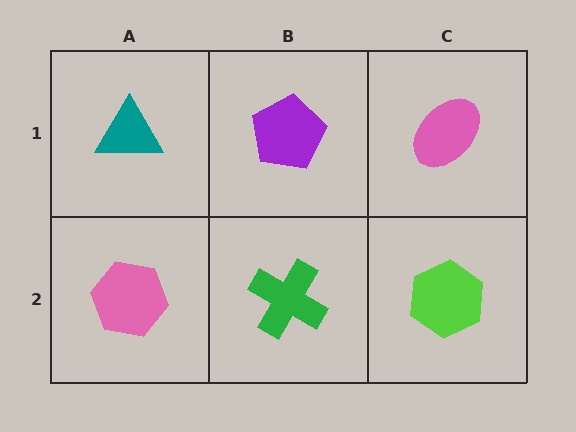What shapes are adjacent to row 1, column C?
A lime hexagon (row 2, column C), a purple pentagon (row 1, column B).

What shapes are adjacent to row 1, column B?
A green cross (row 2, column B), a teal triangle (row 1, column A), a pink ellipse (row 1, column C).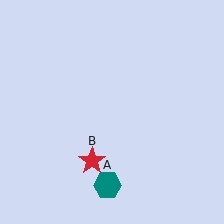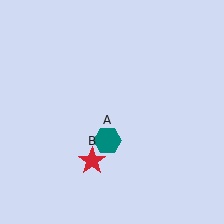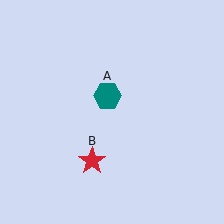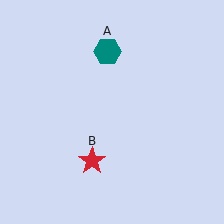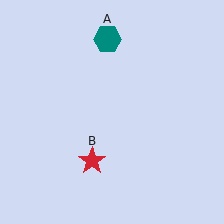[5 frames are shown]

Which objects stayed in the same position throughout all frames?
Red star (object B) remained stationary.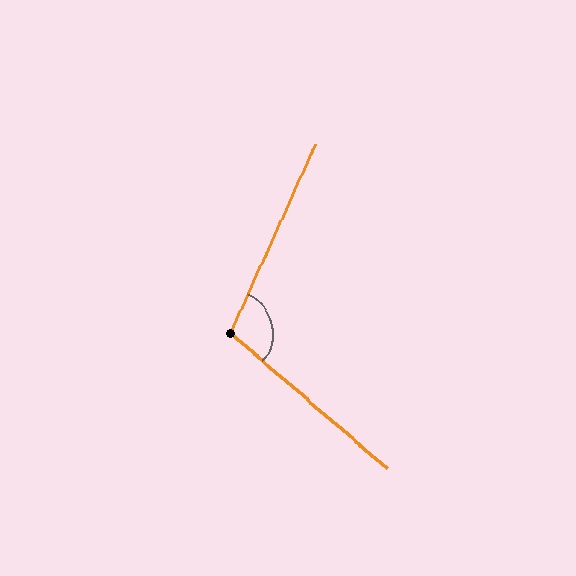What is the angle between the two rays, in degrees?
Approximately 106 degrees.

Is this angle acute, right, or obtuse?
It is obtuse.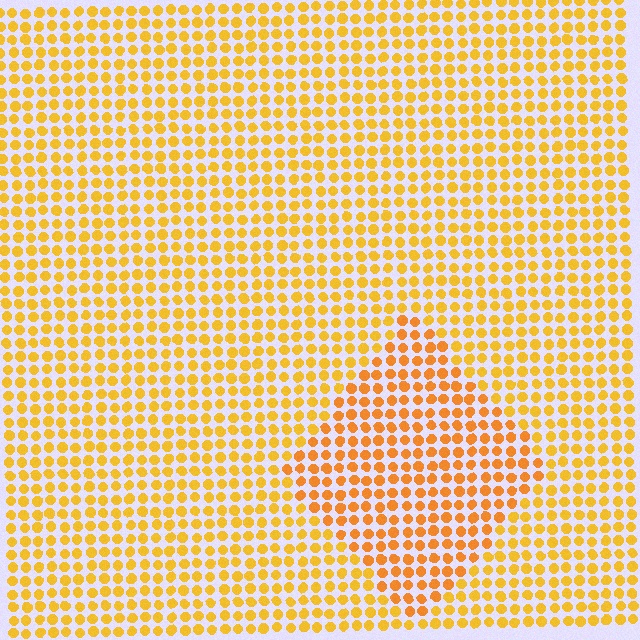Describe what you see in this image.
The image is filled with small yellow elements in a uniform arrangement. A diamond-shaped region is visible where the elements are tinted to a slightly different hue, forming a subtle color boundary.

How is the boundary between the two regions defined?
The boundary is defined purely by a slight shift in hue (about 17 degrees). Spacing, size, and orientation are identical on both sides.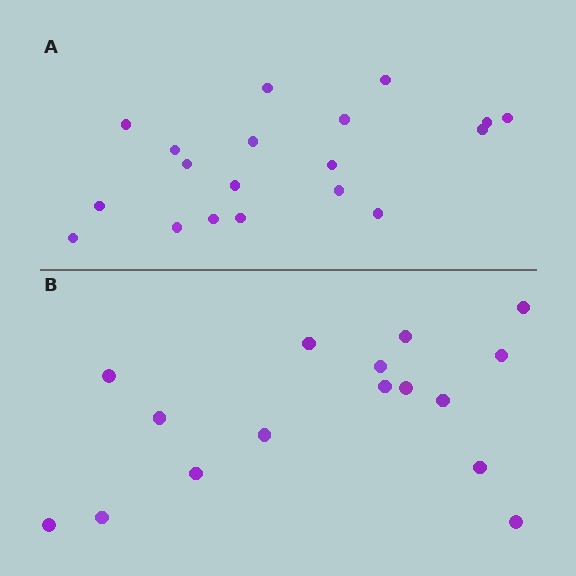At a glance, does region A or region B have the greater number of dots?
Region A (the top region) has more dots.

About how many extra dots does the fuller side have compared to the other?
Region A has just a few more — roughly 2 or 3 more dots than region B.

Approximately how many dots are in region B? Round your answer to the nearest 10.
About 20 dots. (The exact count is 16, which rounds to 20.)